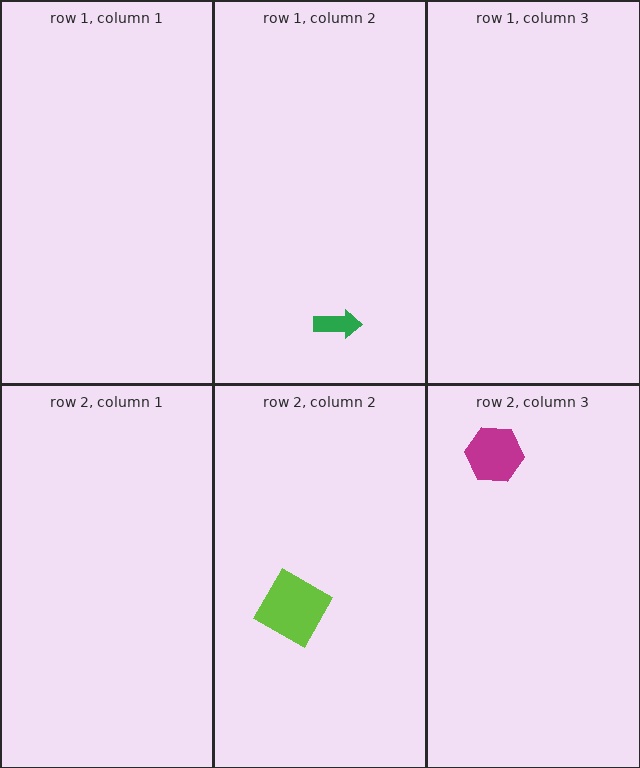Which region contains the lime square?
The row 2, column 2 region.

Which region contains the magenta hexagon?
The row 2, column 3 region.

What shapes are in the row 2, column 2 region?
The lime square.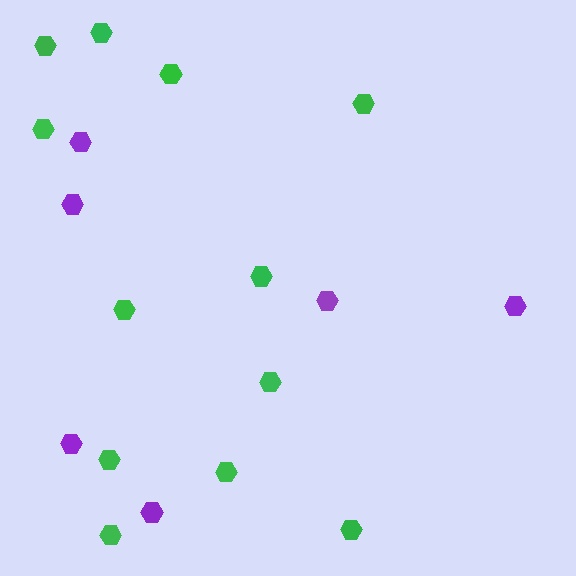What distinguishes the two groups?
There are 2 groups: one group of purple hexagons (6) and one group of green hexagons (12).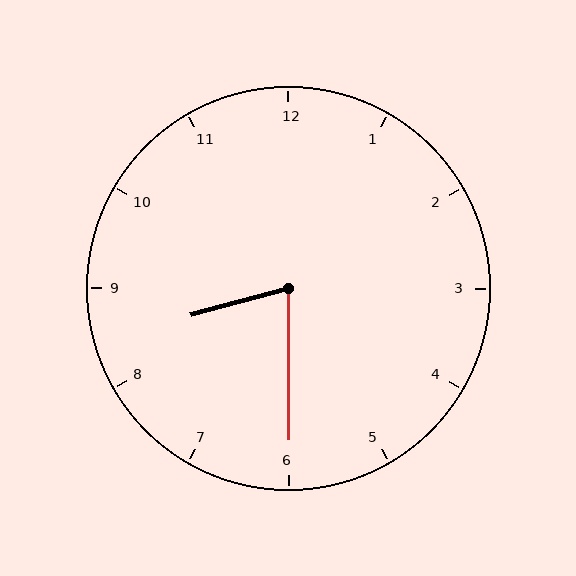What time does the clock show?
8:30.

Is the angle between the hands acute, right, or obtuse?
It is acute.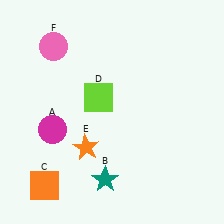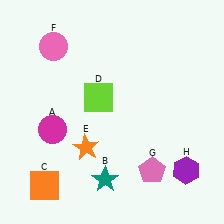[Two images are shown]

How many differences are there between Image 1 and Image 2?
There are 2 differences between the two images.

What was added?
A pink pentagon (G), a purple hexagon (H) were added in Image 2.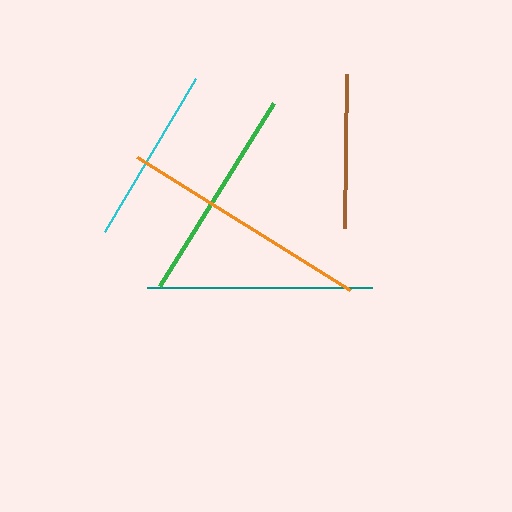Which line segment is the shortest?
The brown line is the shortest at approximately 154 pixels.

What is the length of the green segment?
The green segment is approximately 215 pixels long.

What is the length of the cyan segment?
The cyan segment is approximately 178 pixels long.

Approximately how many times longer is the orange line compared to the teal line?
The orange line is approximately 1.1 times the length of the teal line.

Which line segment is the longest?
The orange line is the longest at approximately 251 pixels.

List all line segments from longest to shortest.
From longest to shortest: orange, teal, green, cyan, brown.